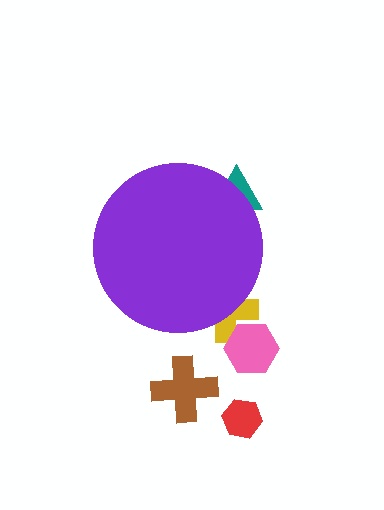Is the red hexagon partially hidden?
No, the red hexagon is fully visible.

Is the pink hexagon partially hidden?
No, the pink hexagon is fully visible.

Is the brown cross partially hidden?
No, the brown cross is fully visible.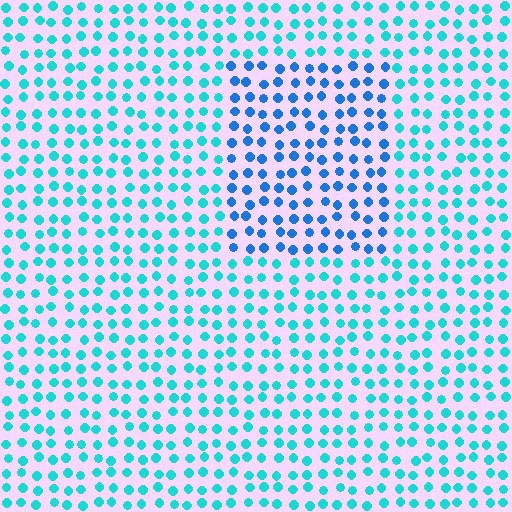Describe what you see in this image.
The image is filled with small cyan elements in a uniform arrangement. A rectangle-shaped region is visible where the elements are tinted to a slightly different hue, forming a subtle color boundary.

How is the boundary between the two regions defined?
The boundary is defined purely by a slight shift in hue (about 33 degrees). Spacing, size, and orientation are identical on both sides.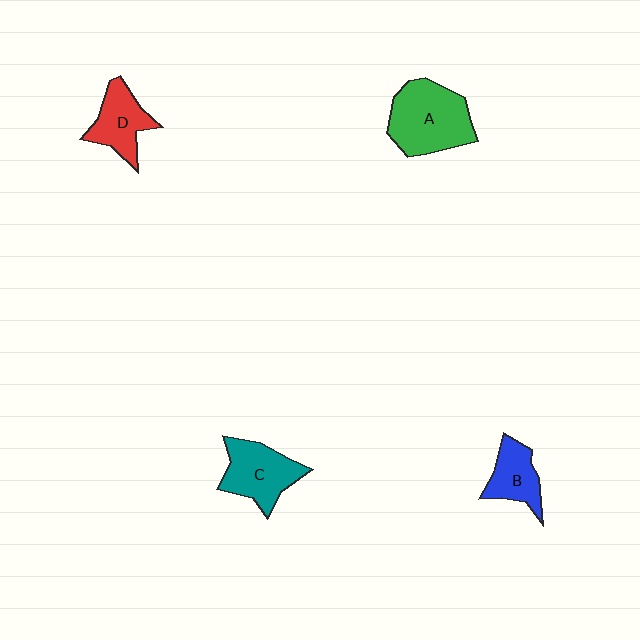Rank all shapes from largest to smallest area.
From largest to smallest: A (green), C (teal), D (red), B (blue).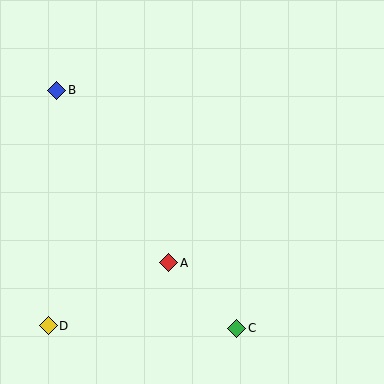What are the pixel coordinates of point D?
Point D is at (48, 326).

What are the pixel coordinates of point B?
Point B is at (57, 90).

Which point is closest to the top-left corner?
Point B is closest to the top-left corner.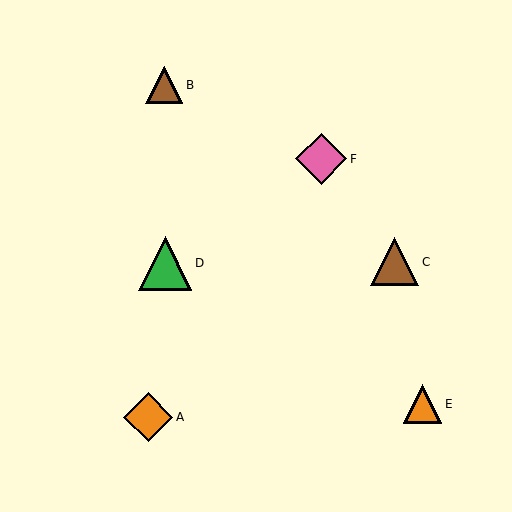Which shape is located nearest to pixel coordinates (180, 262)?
The green triangle (labeled D) at (165, 263) is nearest to that location.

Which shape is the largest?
The green triangle (labeled D) is the largest.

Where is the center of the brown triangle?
The center of the brown triangle is at (395, 262).